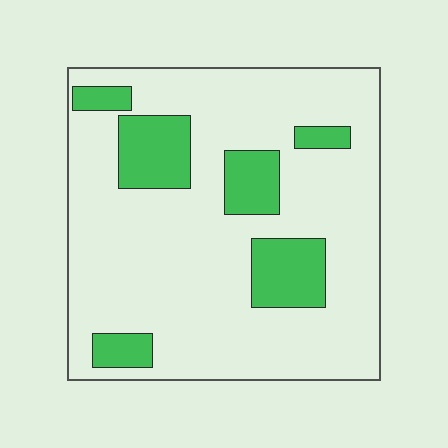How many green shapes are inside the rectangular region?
6.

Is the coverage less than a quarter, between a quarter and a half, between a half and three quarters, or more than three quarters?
Less than a quarter.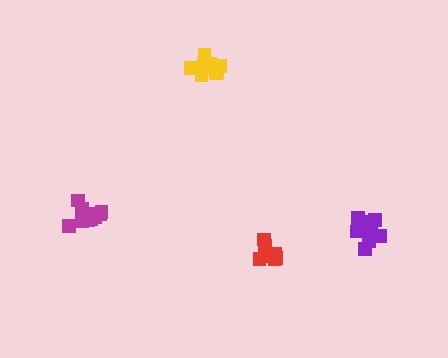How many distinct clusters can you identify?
There are 4 distinct clusters.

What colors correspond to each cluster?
The clusters are colored: yellow, purple, red, magenta.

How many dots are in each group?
Group 1: 9 dots, Group 2: 11 dots, Group 3: 8 dots, Group 4: 10 dots (38 total).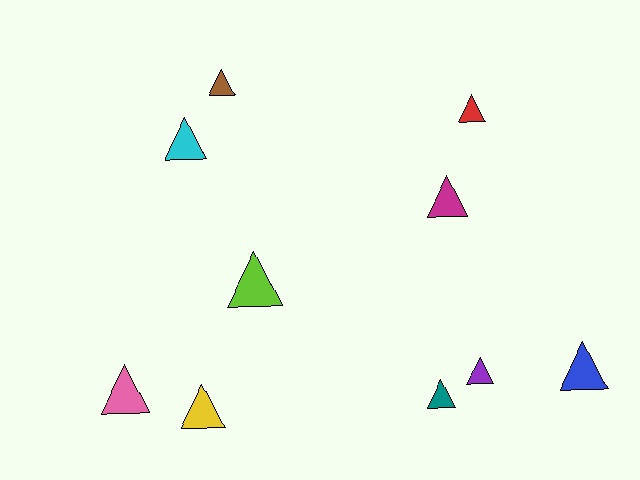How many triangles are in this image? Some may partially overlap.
There are 10 triangles.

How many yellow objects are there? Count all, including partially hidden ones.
There is 1 yellow object.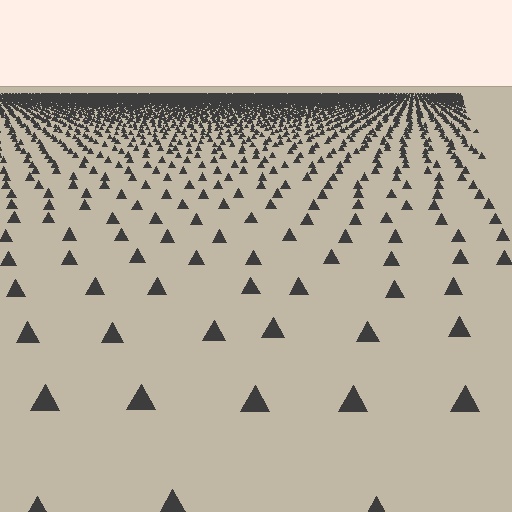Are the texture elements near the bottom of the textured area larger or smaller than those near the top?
Larger. Near the bottom, elements are closer to the viewer and appear at a bigger on-screen size.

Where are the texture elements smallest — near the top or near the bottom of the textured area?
Near the top.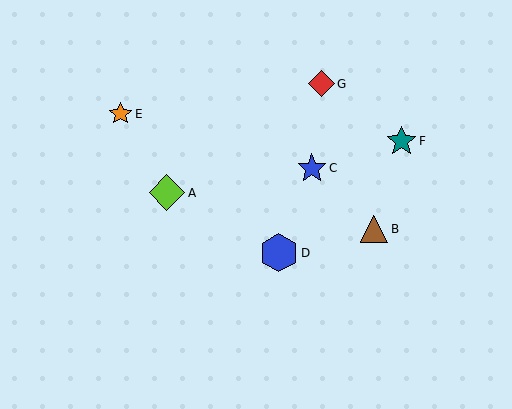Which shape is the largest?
The blue hexagon (labeled D) is the largest.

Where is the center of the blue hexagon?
The center of the blue hexagon is at (279, 253).